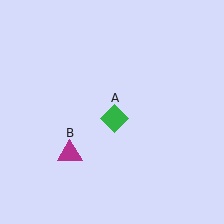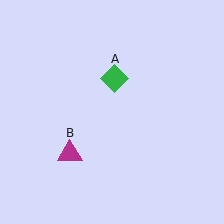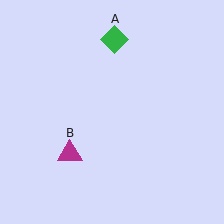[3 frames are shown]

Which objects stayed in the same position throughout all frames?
Magenta triangle (object B) remained stationary.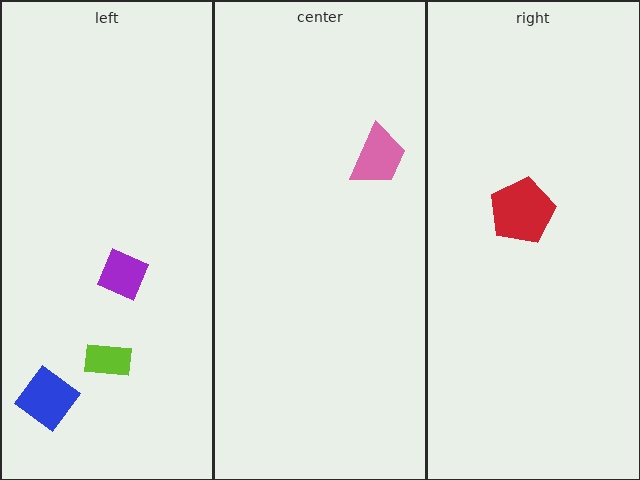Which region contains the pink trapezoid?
The center region.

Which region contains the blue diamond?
The left region.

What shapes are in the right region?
The red pentagon.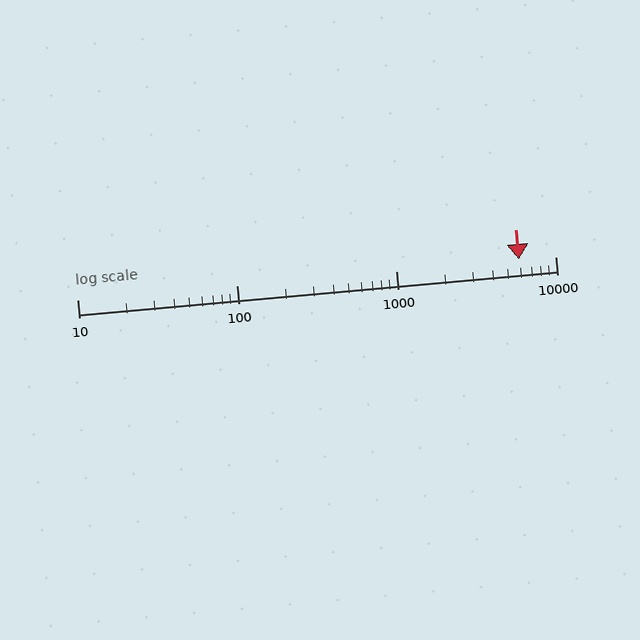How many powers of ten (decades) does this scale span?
The scale spans 3 decades, from 10 to 10000.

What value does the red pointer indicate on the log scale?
The pointer indicates approximately 5900.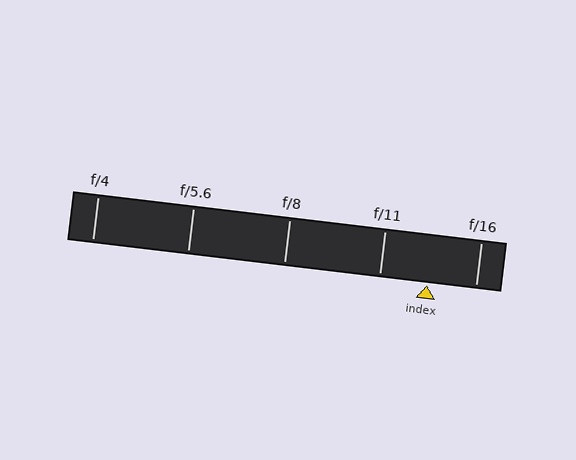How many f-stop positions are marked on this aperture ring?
There are 5 f-stop positions marked.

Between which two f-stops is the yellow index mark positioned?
The index mark is between f/11 and f/16.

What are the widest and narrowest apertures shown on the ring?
The widest aperture shown is f/4 and the narrowest is f/16.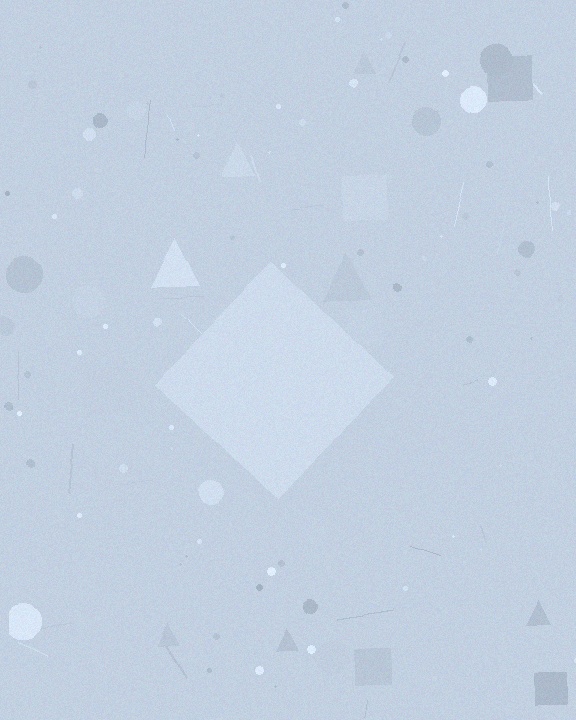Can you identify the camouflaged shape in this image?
The camouflaged shape is a diamond.